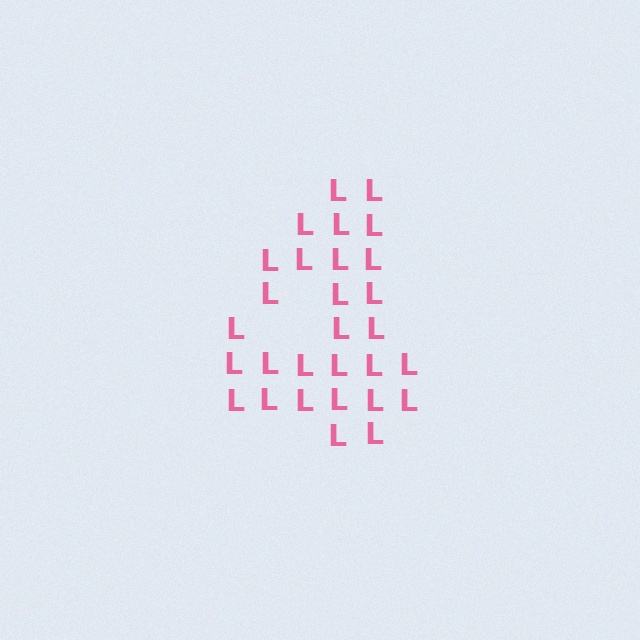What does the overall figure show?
The overall figure shows the digit 4.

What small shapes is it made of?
It is made of small letter L's.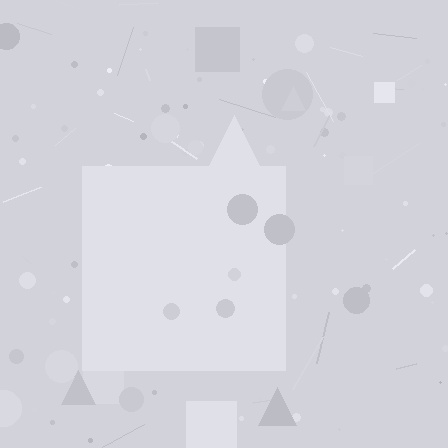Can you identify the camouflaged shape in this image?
The camouflaged shape is a square.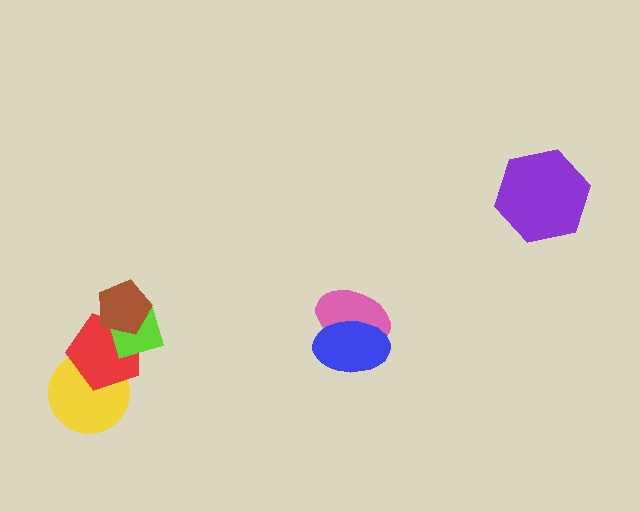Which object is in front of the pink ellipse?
The blue ellipse is in front of the pink ellipse.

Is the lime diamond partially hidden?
Yes, it is partially covered by another shape.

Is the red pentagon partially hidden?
Yes, it is partially covered by another shape.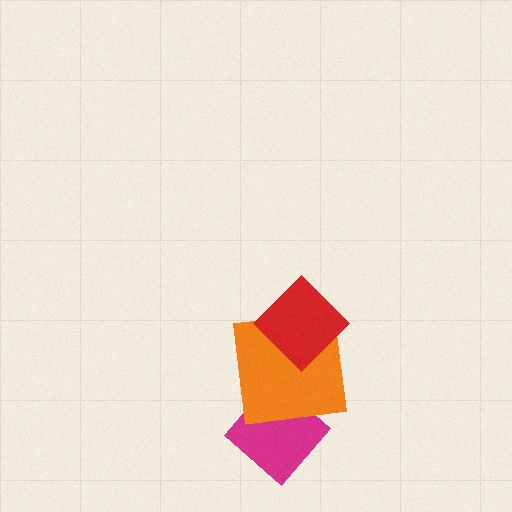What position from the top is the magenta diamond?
The magenta diamond is 3rd from the top.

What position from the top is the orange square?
The orange square is 2nd from the top.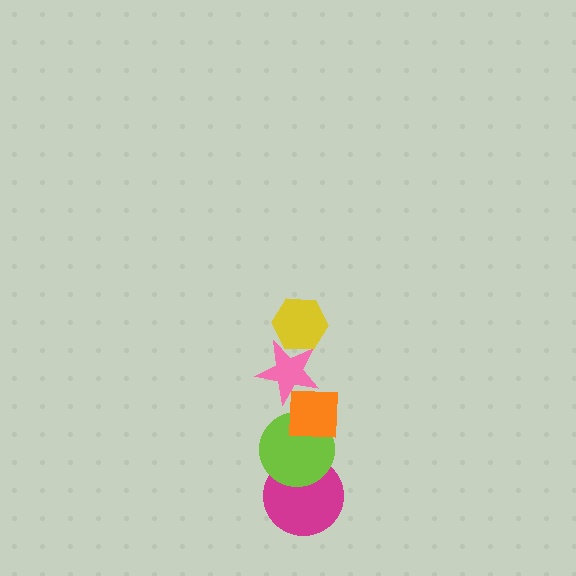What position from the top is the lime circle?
The lime circle is 4th from the top.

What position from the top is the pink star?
The pink star is 2nd from the top.